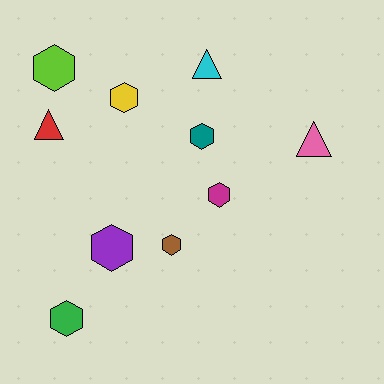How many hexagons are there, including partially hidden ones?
There are 7 hexagons.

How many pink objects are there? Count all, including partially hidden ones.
There is 1 pink object.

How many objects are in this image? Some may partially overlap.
There are 10 objects.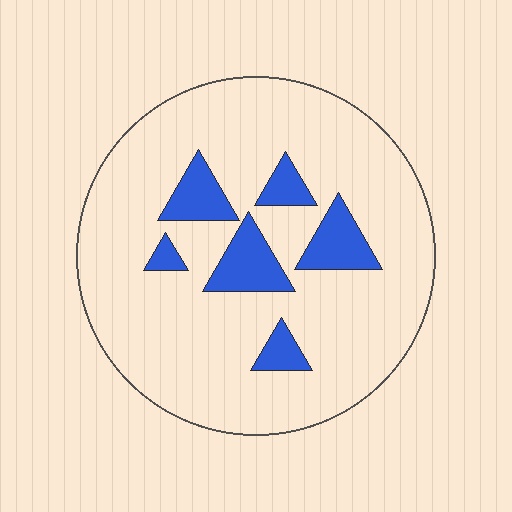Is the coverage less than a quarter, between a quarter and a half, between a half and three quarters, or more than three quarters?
Less than a quarter.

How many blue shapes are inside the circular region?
6.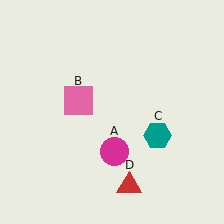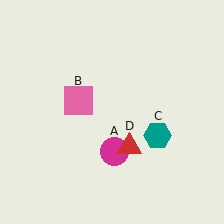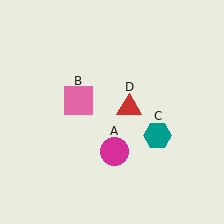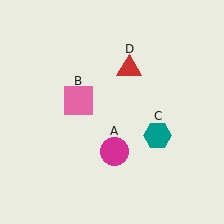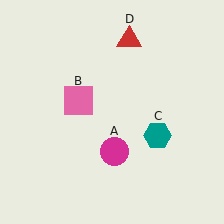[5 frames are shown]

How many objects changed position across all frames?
1 object changed position: red triangle (object D).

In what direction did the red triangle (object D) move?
The red triangle (object D) moved up.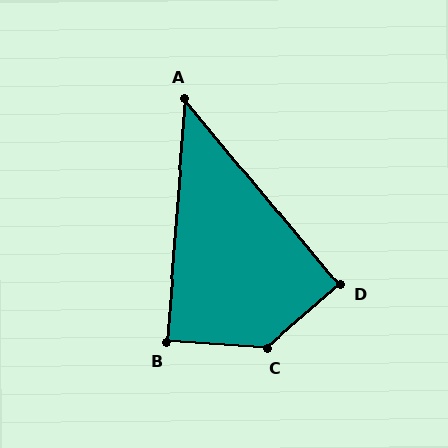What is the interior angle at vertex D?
Approximately 91 degrees (approximately right).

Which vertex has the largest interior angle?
C, at approximately 136 degrees.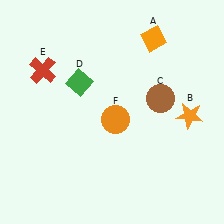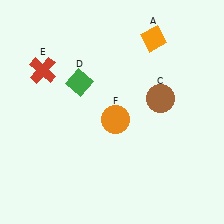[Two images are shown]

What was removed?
The orange star (B) was removed in Image 2.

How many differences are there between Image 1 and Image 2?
There is 1 difference between the two images.